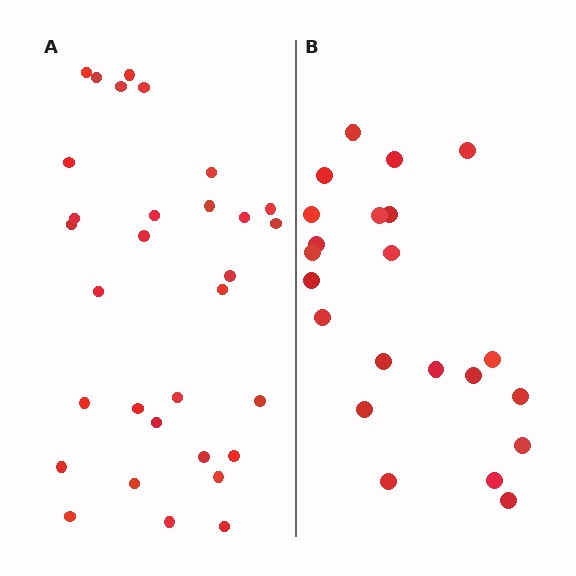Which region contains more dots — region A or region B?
Region A (the left region) has more dots.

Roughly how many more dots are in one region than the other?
Region A has roughly 8 or so more dots than region B.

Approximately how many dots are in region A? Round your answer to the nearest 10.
About 30 dots. (The exact count is 31, which rounds to 30.)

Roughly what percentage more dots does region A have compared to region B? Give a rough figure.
About 40% more.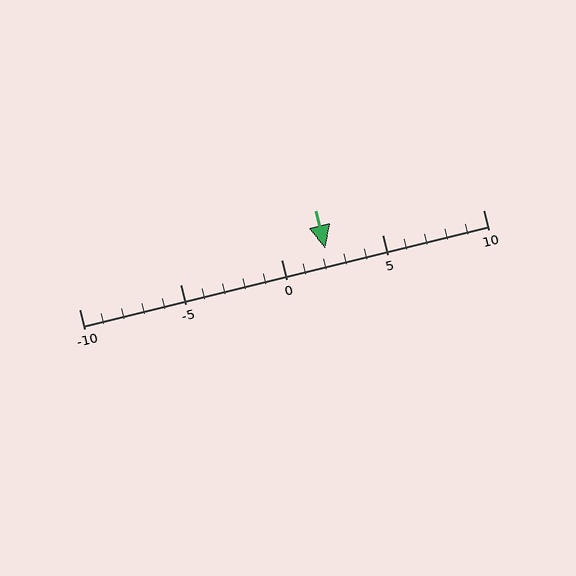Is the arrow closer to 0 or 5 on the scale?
The arrow is closer to 0.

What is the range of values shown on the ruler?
The ruler shows values from -10 to 10.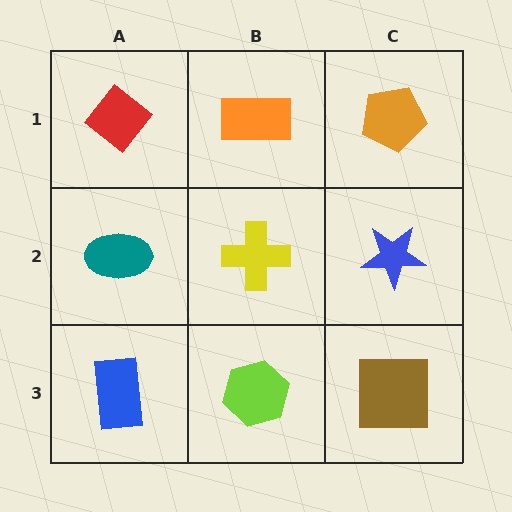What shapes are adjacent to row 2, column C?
An orange pentagon (row 1, column C), a brown square (row 3, column C), a yellow cross (row 2, column B).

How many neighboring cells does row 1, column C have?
2.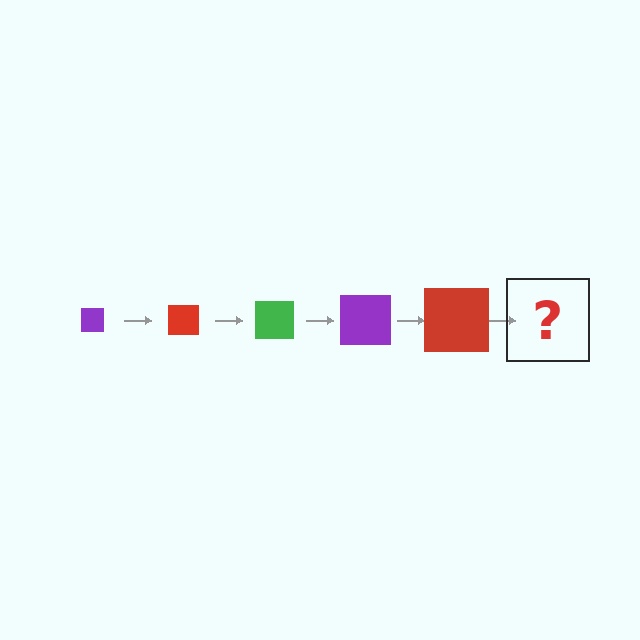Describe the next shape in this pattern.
It should be a green square, larger than the previous one.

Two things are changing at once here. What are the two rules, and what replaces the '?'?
The two rules are that the square grows larger each step and the color cycles through purple, red, and green. The '?' should be a green square, larger than the previous one.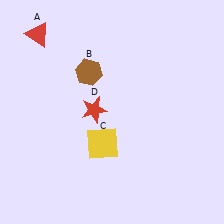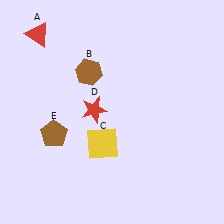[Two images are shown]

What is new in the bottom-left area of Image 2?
A brown pentagon (E) was added in the bottom-left area of Image 2.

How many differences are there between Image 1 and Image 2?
There is 1 difference between the two images.